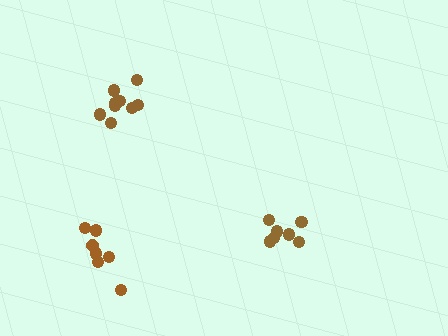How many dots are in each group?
Group 1: 9 dots, Group 2: 7 dots, Group 3: 7 dots (23 total).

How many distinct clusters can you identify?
There are 3 distinct clusters.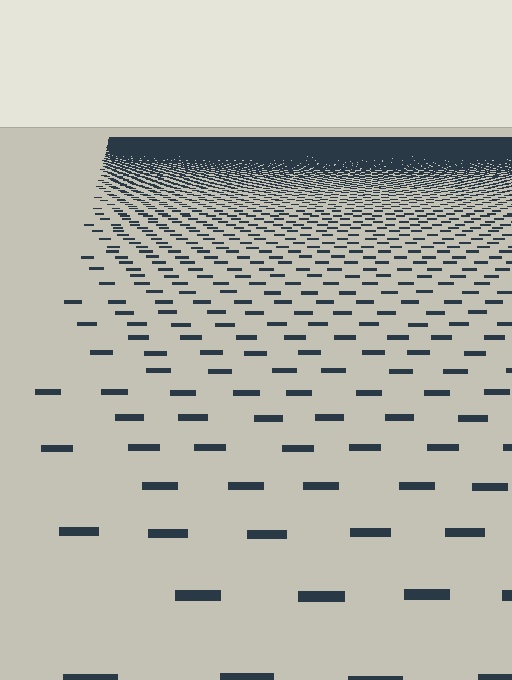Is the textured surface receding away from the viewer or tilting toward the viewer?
The surface is receding away from the viewer. Texture elements get smaller and denser toward the top.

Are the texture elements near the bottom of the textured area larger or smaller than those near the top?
Larger. Near the bottom, elements are closer to the viewer and appear at a bigger on-screen size.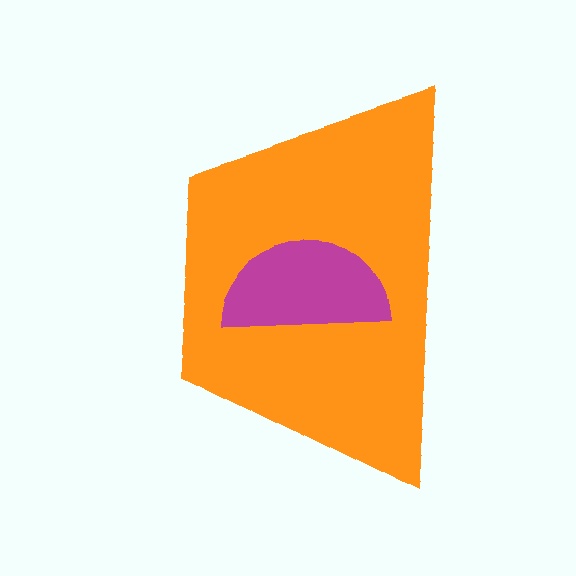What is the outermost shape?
The orange trapezoid.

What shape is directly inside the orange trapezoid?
The magenta semicircle.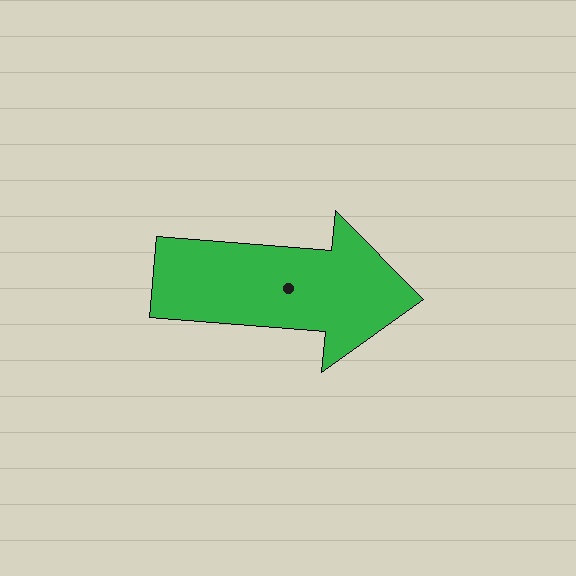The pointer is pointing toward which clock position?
Roughly 3 o'clock.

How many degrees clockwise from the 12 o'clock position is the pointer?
Approximately 95 degrees.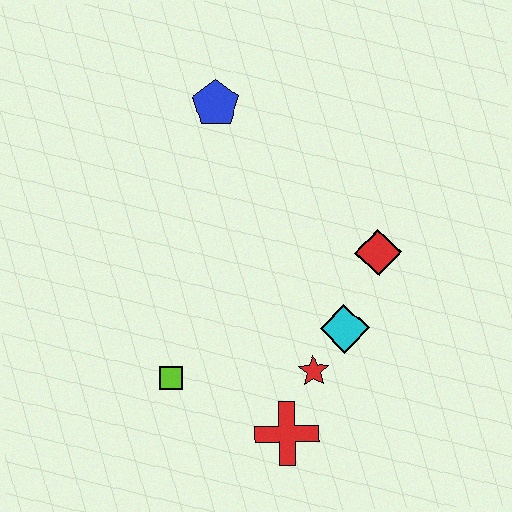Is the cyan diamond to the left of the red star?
No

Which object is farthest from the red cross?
The blue pentagon is farthest from the red cross.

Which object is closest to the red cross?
The red star is closest to the red cross.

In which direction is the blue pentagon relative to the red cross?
The blue pentagon is above the red cross.